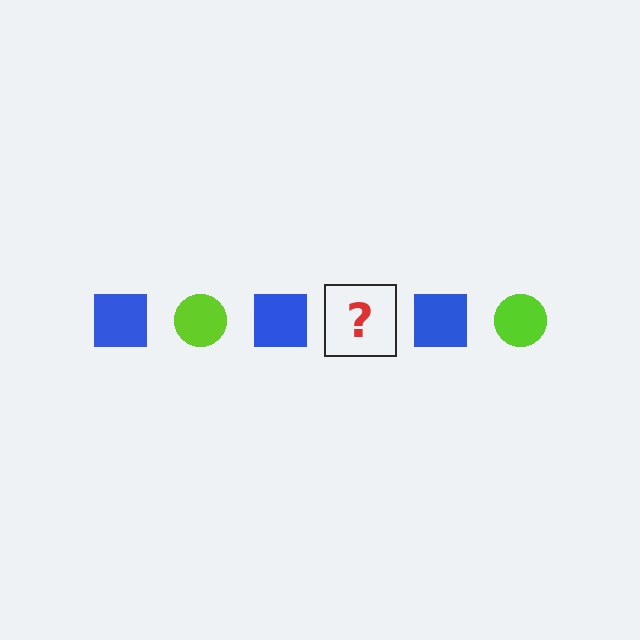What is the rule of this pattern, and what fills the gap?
The rule is that the pattern alternates between blue square and lime circle. The gap should be filled with a lime circle.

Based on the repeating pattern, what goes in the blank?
The blank should be a lime circle.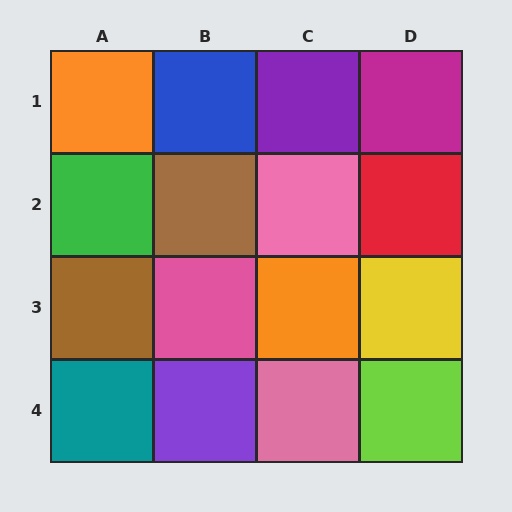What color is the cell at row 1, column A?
Orange.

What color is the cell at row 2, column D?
Red.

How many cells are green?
1 cell is green.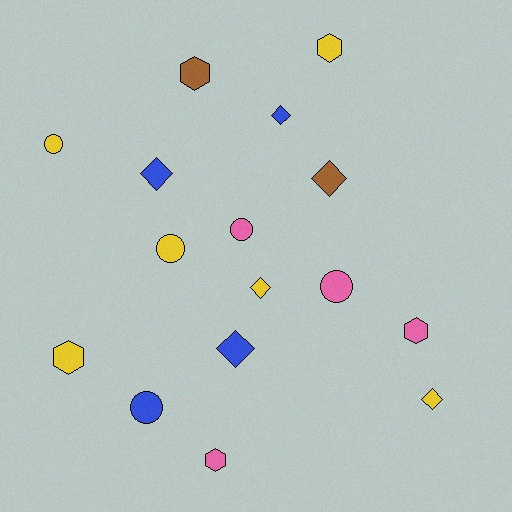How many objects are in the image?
There are 16 objects.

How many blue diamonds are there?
There are 3 blue diamonds.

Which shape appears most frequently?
Diamond, with 6 objects.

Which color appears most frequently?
Yellow, with 6 objects.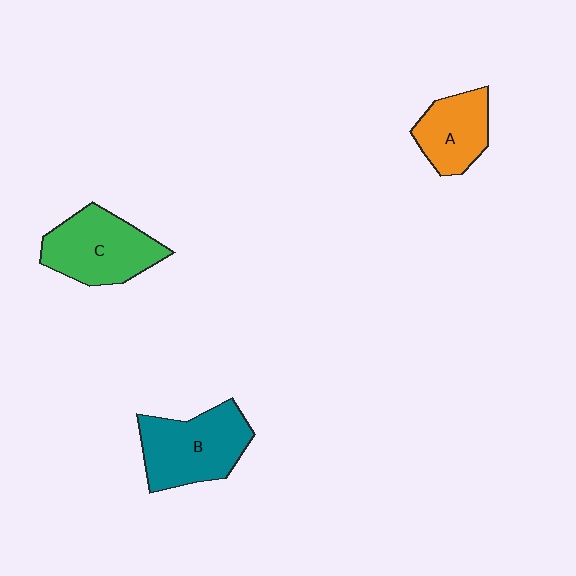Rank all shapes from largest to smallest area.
From largest to smallest: B (teal), C (green), A (orange).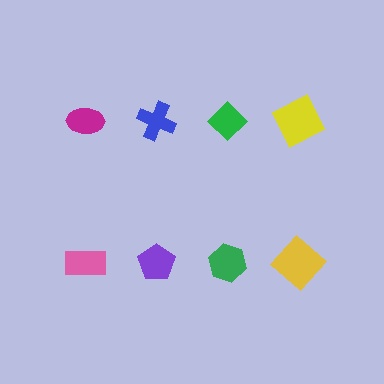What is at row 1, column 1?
A magenta ellipse.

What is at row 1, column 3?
A green diamond.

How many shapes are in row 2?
4 shapes.